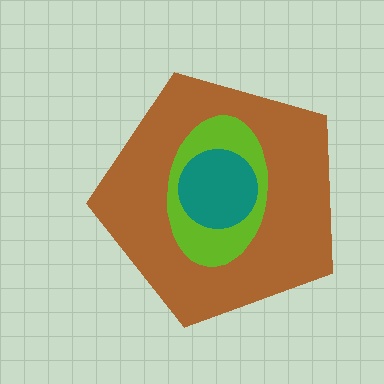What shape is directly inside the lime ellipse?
The teal circle.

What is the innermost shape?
The teal circle.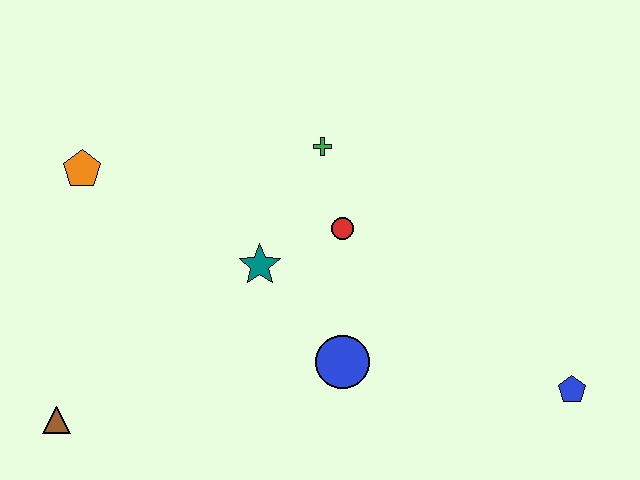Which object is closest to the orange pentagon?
The teal star is closest to the orange pentagon.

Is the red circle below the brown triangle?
No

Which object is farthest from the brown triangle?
The blue pentagon is farthest from the brown triangle.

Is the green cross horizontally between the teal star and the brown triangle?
No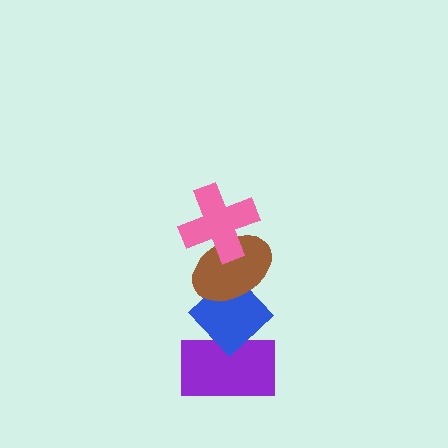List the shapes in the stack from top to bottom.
From top to bottom: the pink cross, the brown ellipse, the blue diamond, the purple rectangle.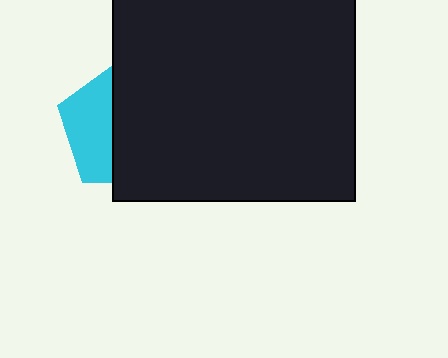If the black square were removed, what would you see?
You would see the complete cyan pentagon.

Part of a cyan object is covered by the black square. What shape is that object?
It is a pentagon.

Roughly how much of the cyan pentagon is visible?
A small part of it is visible (roughly 38%).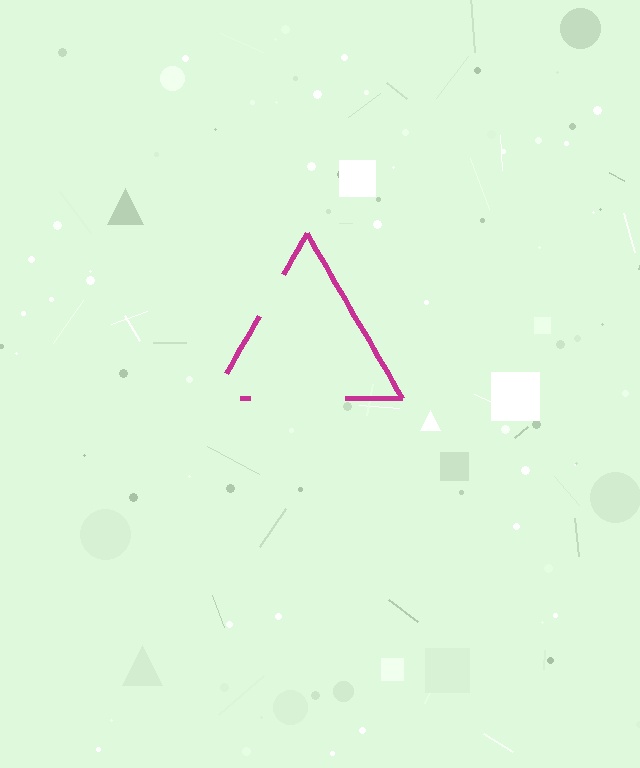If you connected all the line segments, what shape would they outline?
They would outline a triangle.